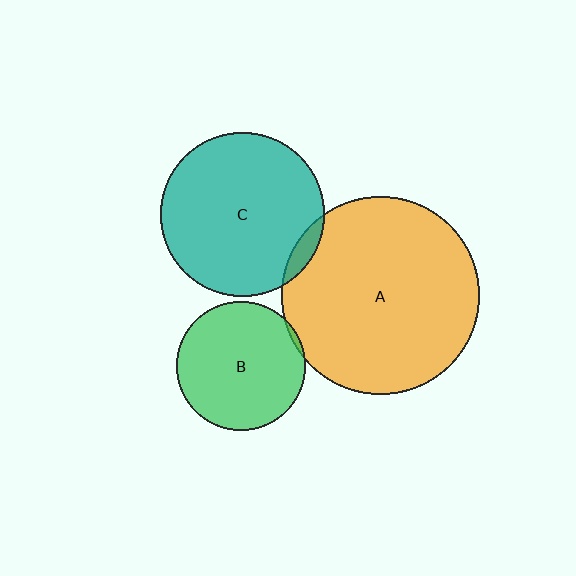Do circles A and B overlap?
Yes.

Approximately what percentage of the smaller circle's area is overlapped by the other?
Approximately 5%.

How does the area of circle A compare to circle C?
Approximately 1.5 times.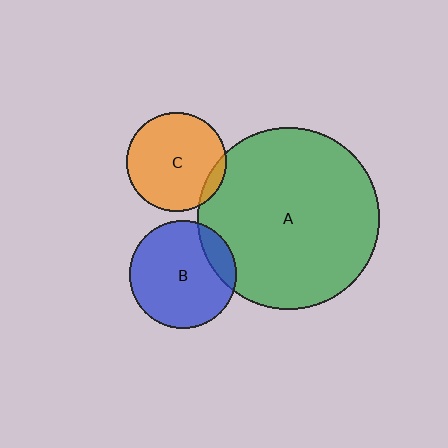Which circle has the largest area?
Circle A (green).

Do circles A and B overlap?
Yes.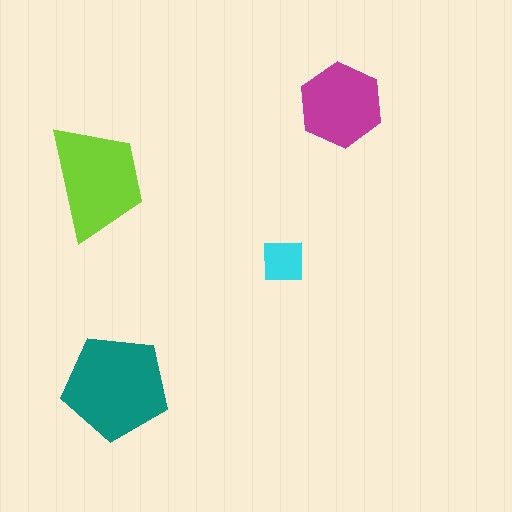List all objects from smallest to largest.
The cyan square, the magenta hexagon, the lime trapezoid, the teal pentagon.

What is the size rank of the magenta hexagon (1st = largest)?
3rd.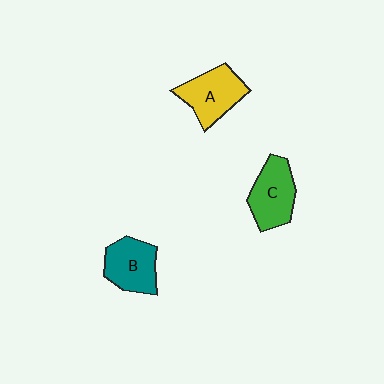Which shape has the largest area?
Shape C (green).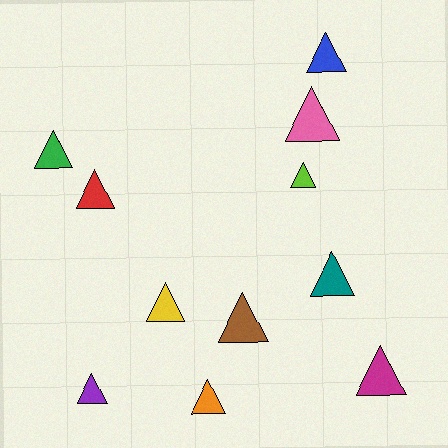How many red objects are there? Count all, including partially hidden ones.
There is 1 red object.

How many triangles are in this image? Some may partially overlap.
There are 11 triangles.